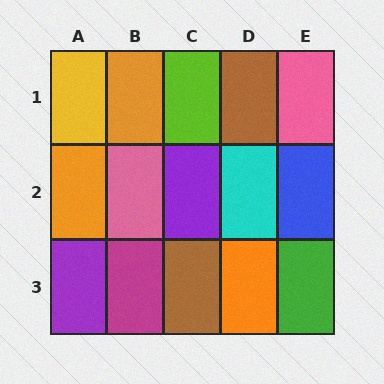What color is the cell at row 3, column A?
Purple.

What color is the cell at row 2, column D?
Cyan.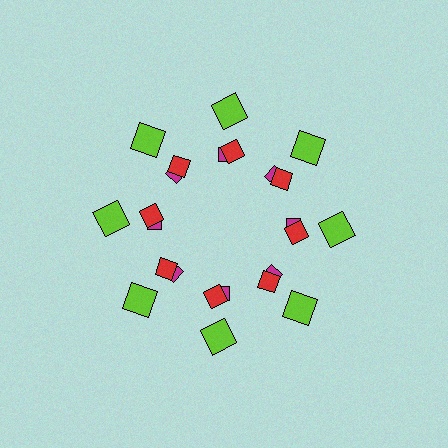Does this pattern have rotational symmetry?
Yes, this pattern has 8-fold rotational symmetry. It looks the same after rotating 45 degrees around the center.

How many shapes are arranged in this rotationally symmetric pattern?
There are 24 shapes, arranged in 8 groups of 3.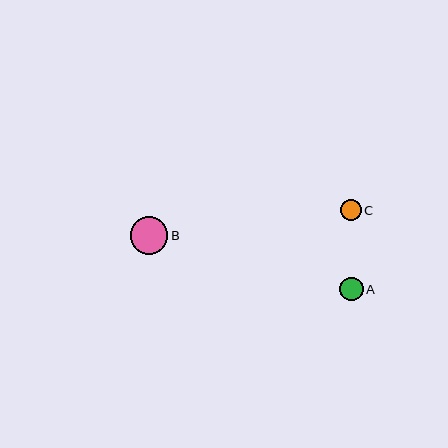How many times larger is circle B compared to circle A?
Circle B is approximately 1.6 times the size of circle A.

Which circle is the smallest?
Circle C is the smallest with a size of approximately 21 pixels.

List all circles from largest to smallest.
From largest to smallest: B, A, C.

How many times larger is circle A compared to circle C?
Circle A is approximately 1.1 times the size of circle C.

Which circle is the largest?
Circle B is the largest with a size of approximately 38 pixels.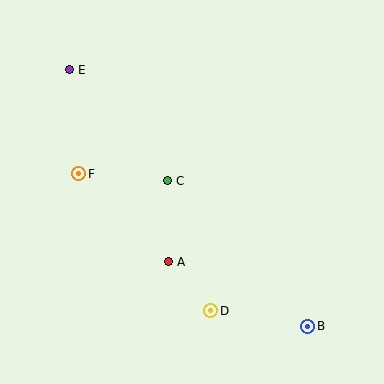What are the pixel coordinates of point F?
Point F is at (79, 174).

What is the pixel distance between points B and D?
The distance between B and D is 98 pixels.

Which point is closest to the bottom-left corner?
Point A is closest to the bottom-left corner.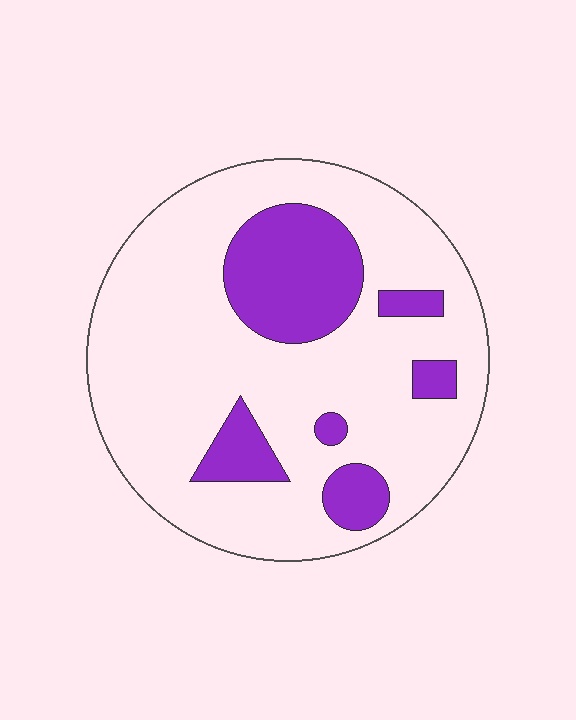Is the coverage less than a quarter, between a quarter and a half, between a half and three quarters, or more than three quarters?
Less than a quarter.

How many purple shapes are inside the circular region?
6.